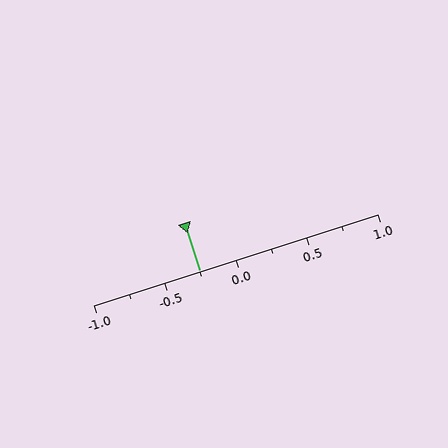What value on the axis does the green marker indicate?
The marker indicates approximately -0.25.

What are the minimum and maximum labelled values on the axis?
The axis runs from -1.0 to 1.0.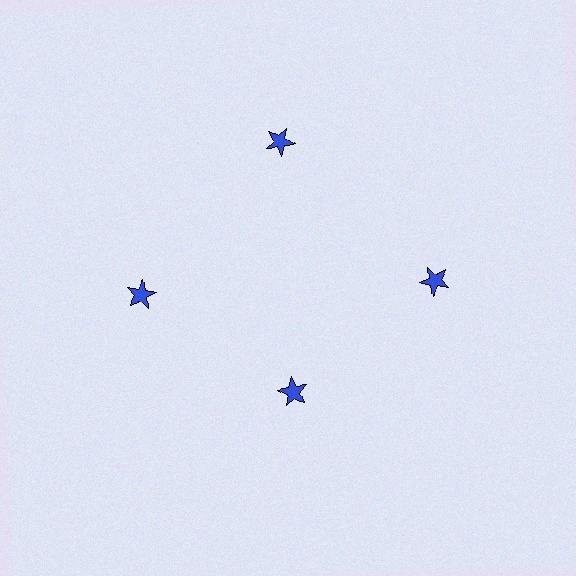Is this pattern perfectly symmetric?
No. The 4 blue stars are arranged in a ring, but one element near the 6 o'clock position is pulled inward toward the center, breaking the 4-fold rotational symmetry.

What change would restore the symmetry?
The symmetry would be restored by moving it outward, back onto the ring so that all 4 stars sit at equal angles and equal distance from the center.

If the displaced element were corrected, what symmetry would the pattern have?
It would have 4-fold rotational symmetry — the pattern would map onto itself every 90 degrees.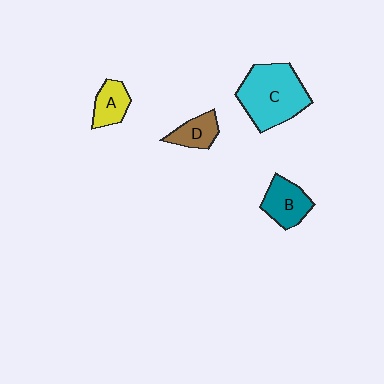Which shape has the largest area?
Shape C (cyan).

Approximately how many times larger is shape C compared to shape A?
Approximately 2.5 times.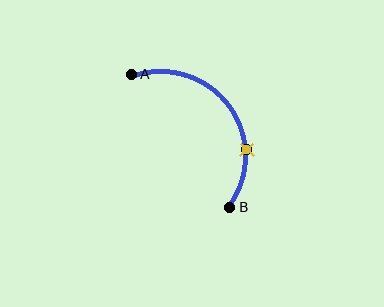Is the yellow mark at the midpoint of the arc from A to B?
No. The yellow mark lies on the arc but is closer to endpoint B. The arc midpoint would be at the point on the curve equidistant along the arc from both A and B.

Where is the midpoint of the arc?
The arc midpoint is the point on the curve farthest from the straight line joining A and B. It sits above and to the right of that line.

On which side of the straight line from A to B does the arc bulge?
The arc bulges above and to the right of the straight line connecting A and B.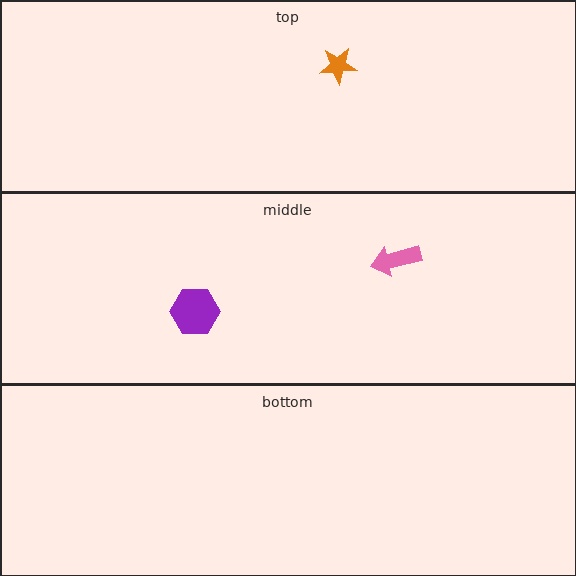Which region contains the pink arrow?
The middle region.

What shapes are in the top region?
The orange star.